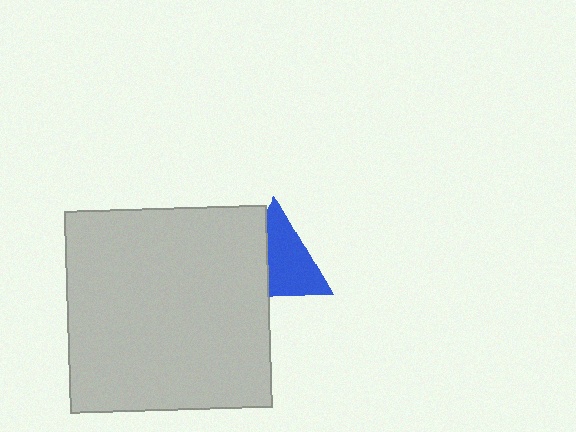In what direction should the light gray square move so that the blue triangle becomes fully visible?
The light gray square should move left. That is the shortest direction to clear the overlap and leave the blue triangle fully visible.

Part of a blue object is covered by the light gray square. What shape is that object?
It is a triangle.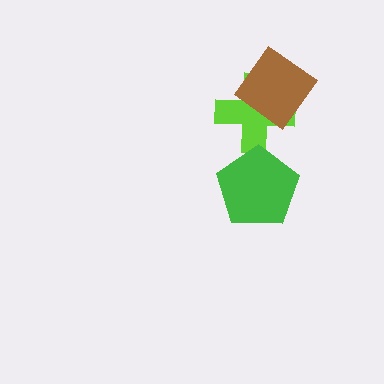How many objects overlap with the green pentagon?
0 objects overlap with the green pentagon.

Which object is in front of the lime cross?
The brown diamond is in front of the lime cross.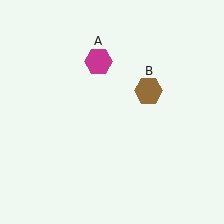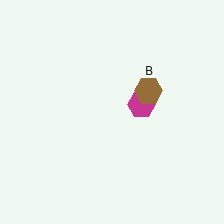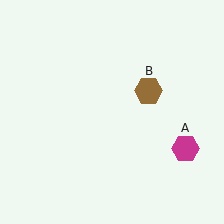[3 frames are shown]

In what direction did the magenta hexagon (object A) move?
The magenta hexagon (object A) moved down and to the right.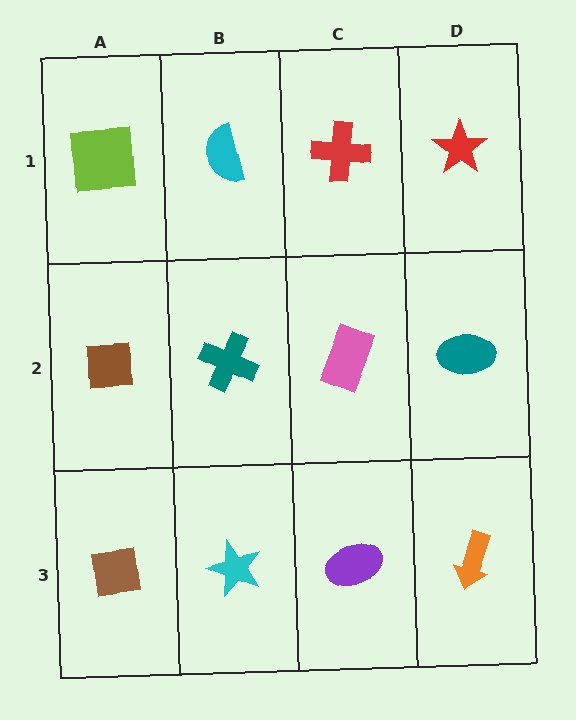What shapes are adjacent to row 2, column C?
A red cross (row 1, column C), a purple ellipse (row 3, column C), a teal cross (row 2, column B), a teal ellipse (row 2, column D).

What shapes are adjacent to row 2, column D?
A red star (row 1, column D), an orange arrow (row 3, column D), a pink rectangle (row 2, column C).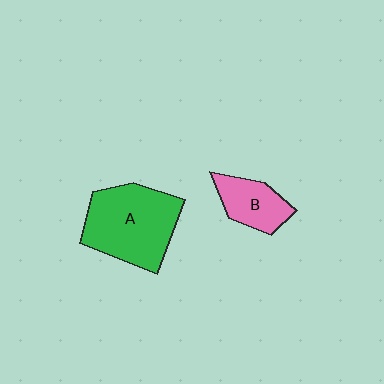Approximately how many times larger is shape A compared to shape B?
Approximately 2.1 times.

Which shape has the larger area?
Shape A (green).